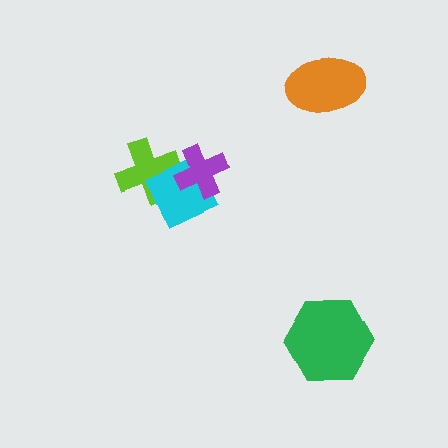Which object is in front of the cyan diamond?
The purple cross is in front of the cyan diamond.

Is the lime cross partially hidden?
Yes, it is partially covered by another shape.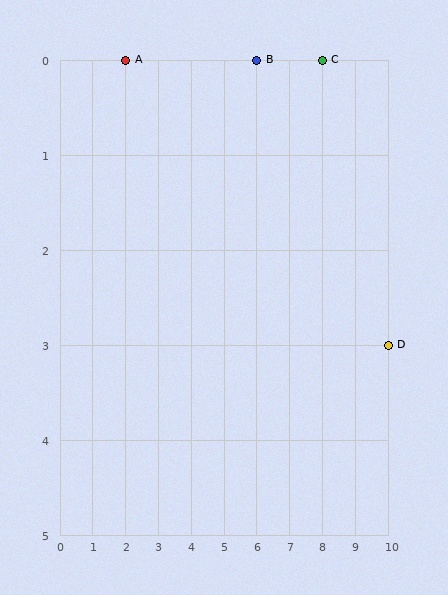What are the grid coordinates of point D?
Point D is at grid coordinates (10, 3).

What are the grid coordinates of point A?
Point A is at grid coordinates (2, 0).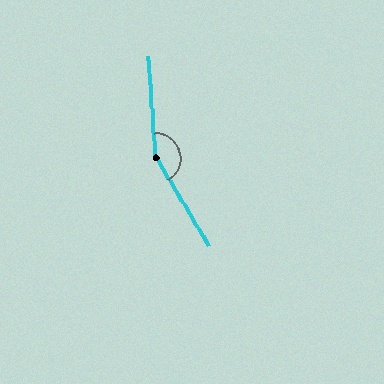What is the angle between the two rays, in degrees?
Approximately 153 degrees.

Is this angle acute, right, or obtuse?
It is obtuse.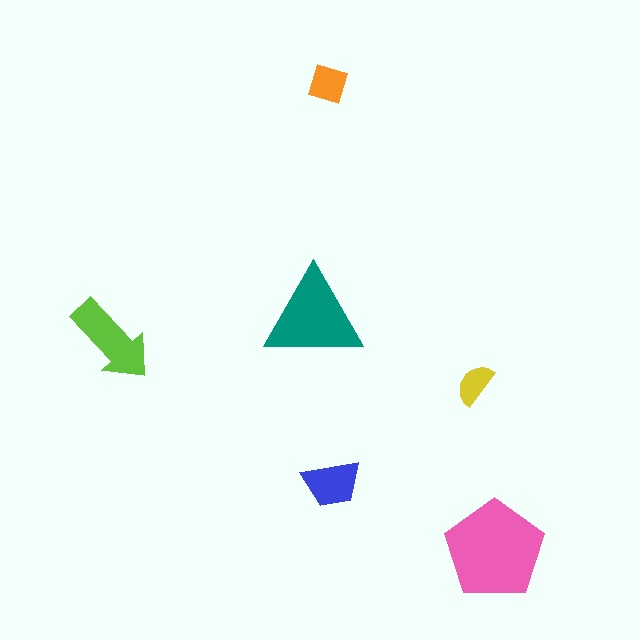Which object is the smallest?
The yellow semicircle.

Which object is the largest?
The pink pentagon.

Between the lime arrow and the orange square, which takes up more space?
The lime arrow.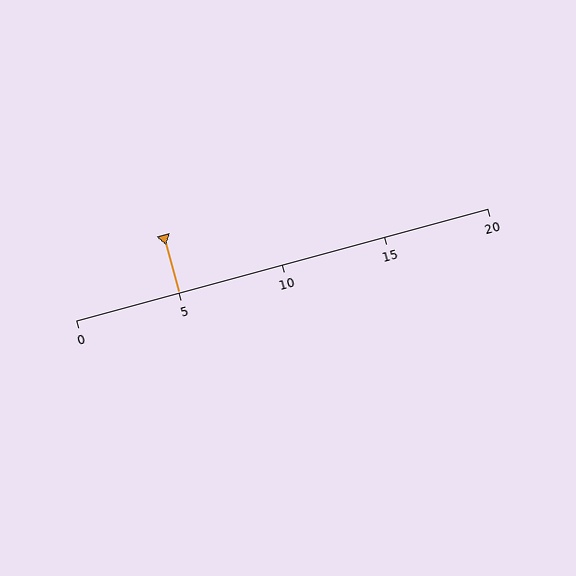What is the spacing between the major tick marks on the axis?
The major ticks are spaced 5 apart.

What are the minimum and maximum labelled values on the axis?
The axis runs from 0 to 20.